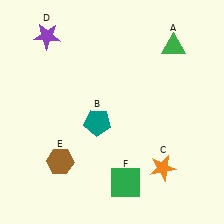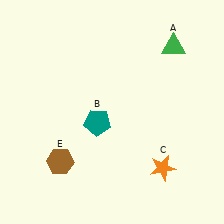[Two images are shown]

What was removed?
The purple star (D), the green square (F) were removed in Image 2.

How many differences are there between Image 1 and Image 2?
There are 2 differences between the two images.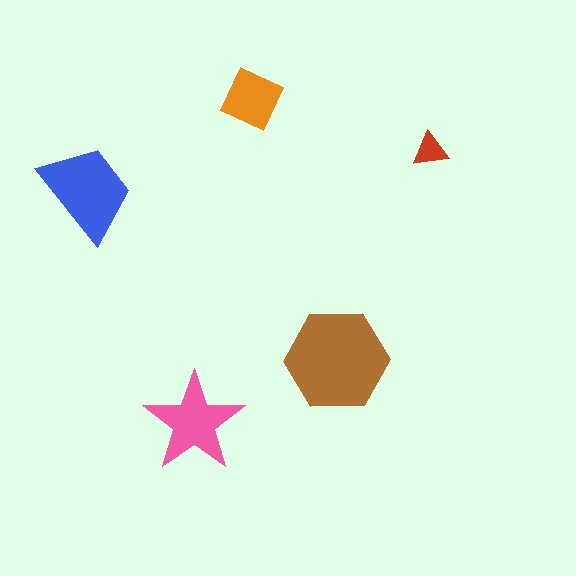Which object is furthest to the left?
The blue trapezoid is leftmost.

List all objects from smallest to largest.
The red triangle, the orange square, the pink star, the blue trapezoid, the brown hexagon.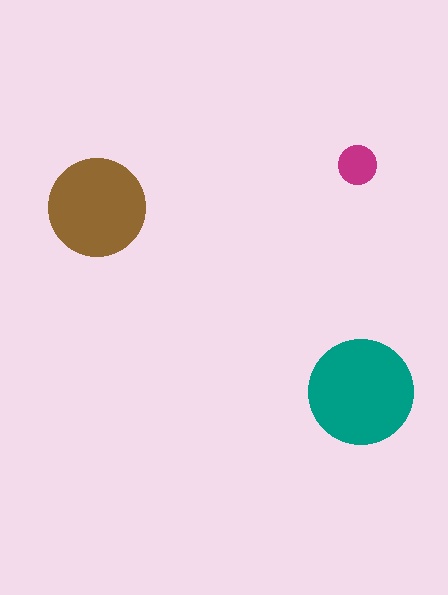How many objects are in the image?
There are 3 objects in the image.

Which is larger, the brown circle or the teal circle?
The teal one.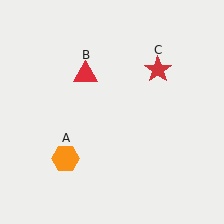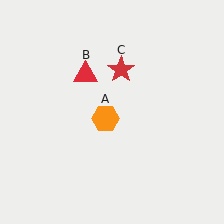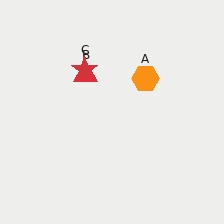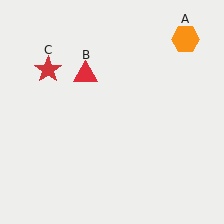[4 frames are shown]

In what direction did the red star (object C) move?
The red star (object C) moved left.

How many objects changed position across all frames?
2 objects changed position: orange hexagon (object A), red star (object C).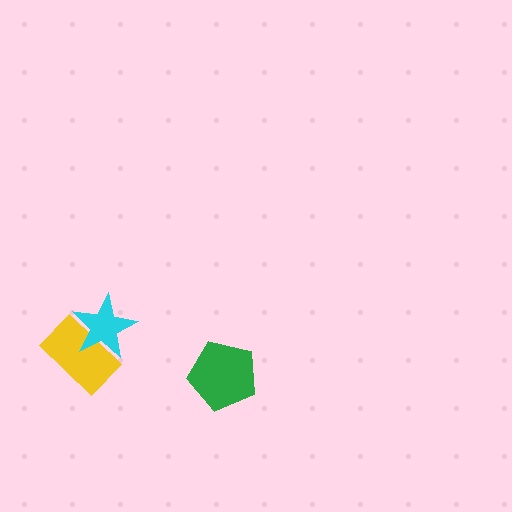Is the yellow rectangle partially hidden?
Yes, it is partially covered by another shape.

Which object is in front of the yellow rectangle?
The cyan star is in front of the yellow rectangle.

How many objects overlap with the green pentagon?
0 objects overlap with the green pentagon.